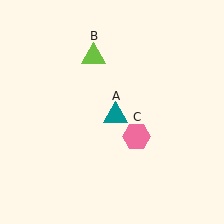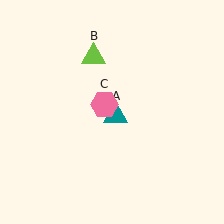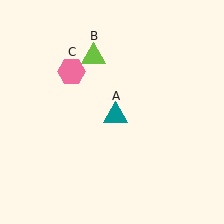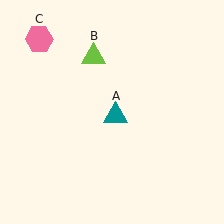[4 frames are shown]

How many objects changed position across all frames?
1 object changed position: pink hexagon (object C).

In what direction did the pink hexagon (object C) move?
The pink hexagon (object C) moved up and to the left.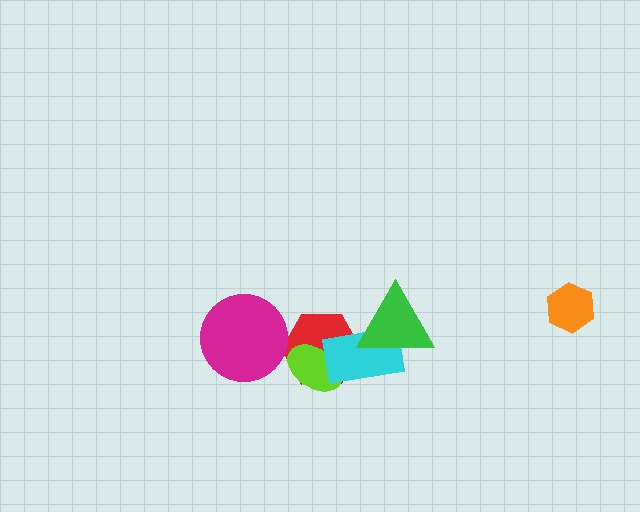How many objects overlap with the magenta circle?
0 objects overlap with the magenta circle.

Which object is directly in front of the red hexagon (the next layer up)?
The lime ellipse is directly in front of the red hexagon.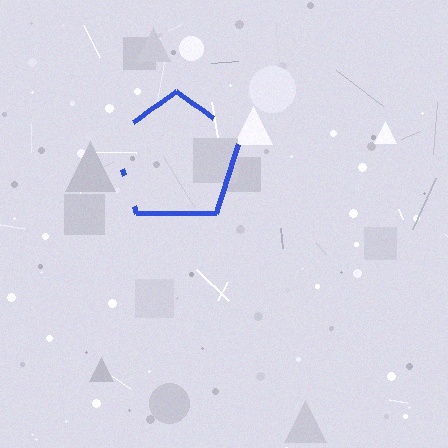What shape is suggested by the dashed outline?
The dashed outline suggests a pentagon.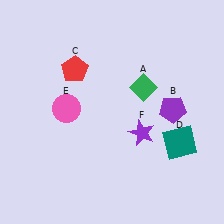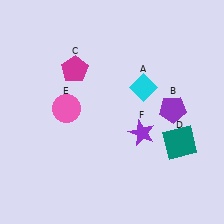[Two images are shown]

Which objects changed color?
A changed from green to cyan. C changed from red to magenta.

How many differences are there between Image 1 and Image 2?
There are 2 differences between the two images.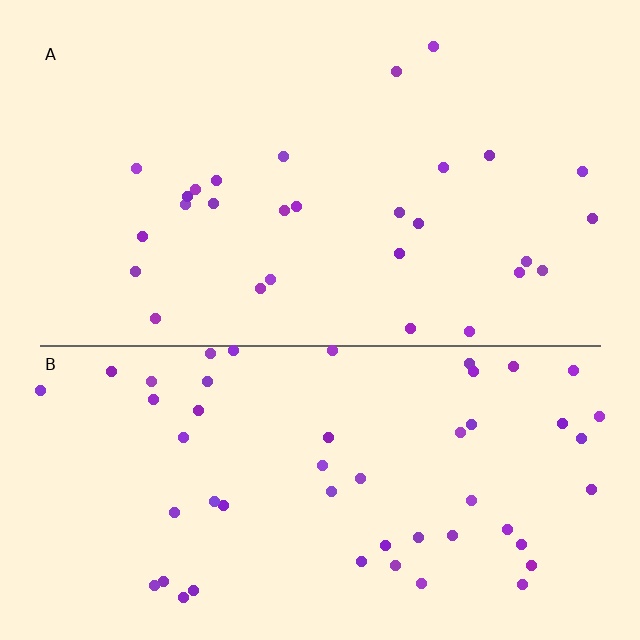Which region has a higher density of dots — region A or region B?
B (the bottom).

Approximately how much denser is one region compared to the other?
Approximately 1.8× — region B over region A.